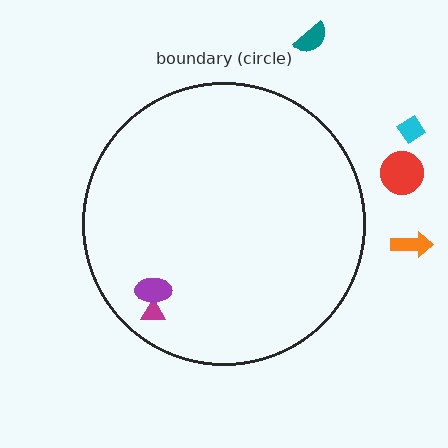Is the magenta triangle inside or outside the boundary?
Inside.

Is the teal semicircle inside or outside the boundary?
Outside.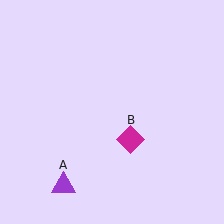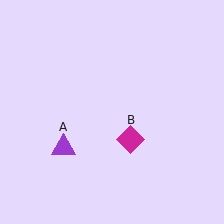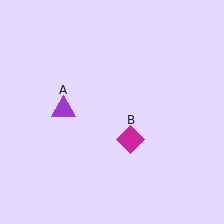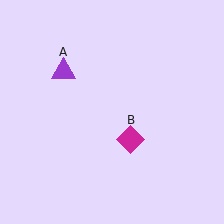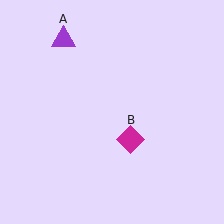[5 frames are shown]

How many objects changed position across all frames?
1 object changed position: purple triangle (object A).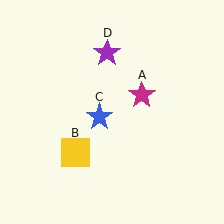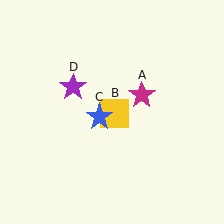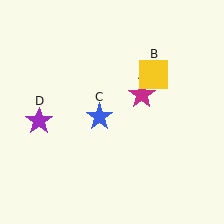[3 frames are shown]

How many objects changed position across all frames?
2 objects changed position: yellow square (object B), purple star (object D).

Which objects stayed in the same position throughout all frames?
Magenta star (object A) and blue star (object C) remained stationary.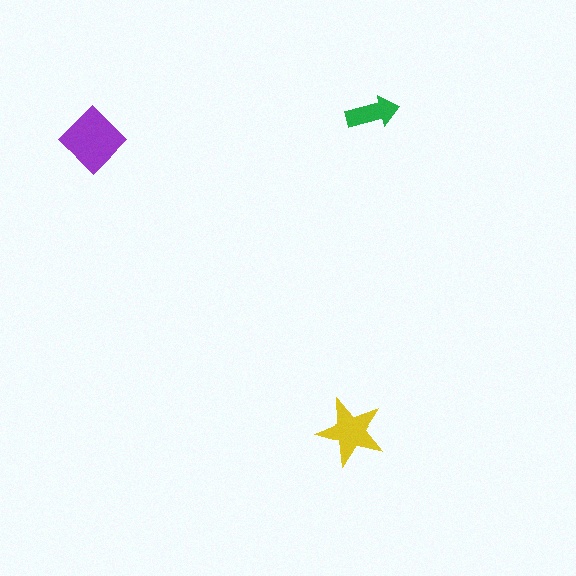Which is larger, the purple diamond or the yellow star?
The purple diamond.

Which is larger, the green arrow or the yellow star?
The yellow star.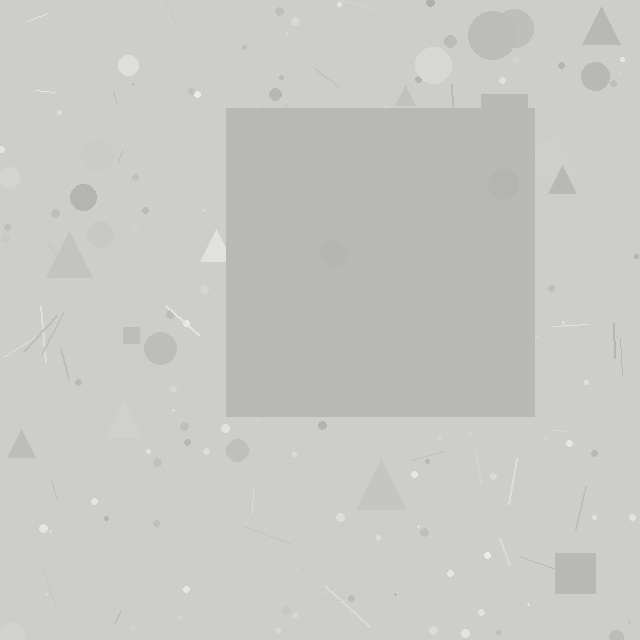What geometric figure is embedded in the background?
A square is embedded in the background.